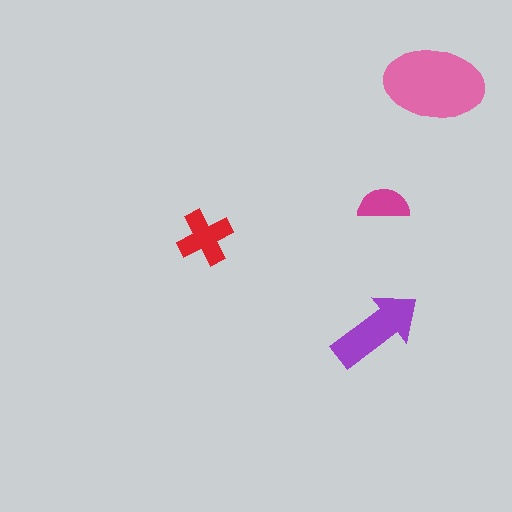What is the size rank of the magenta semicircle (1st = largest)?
4th.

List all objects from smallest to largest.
The magenta semicircle, the red cross, the purple arrow, the pink ellipse.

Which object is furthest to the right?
The pink ellipse is rightmost.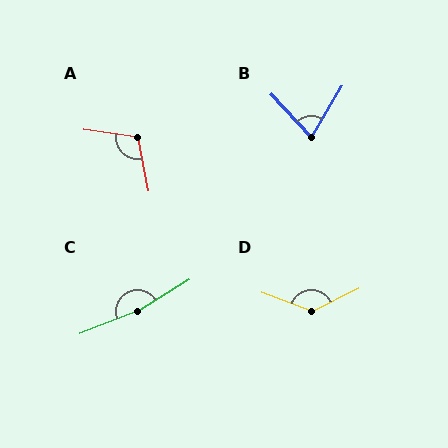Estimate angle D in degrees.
Approximately 133 degrees.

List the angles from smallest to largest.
B (74°), A (110°), D (133°), C (169°).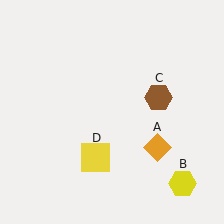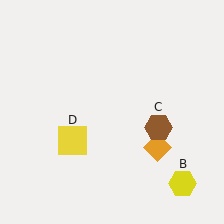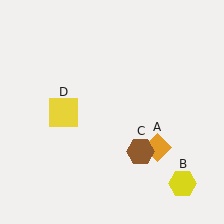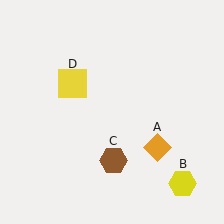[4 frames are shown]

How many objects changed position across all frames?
2 objects changed position: brown hexagon (object C), yellow square (object D).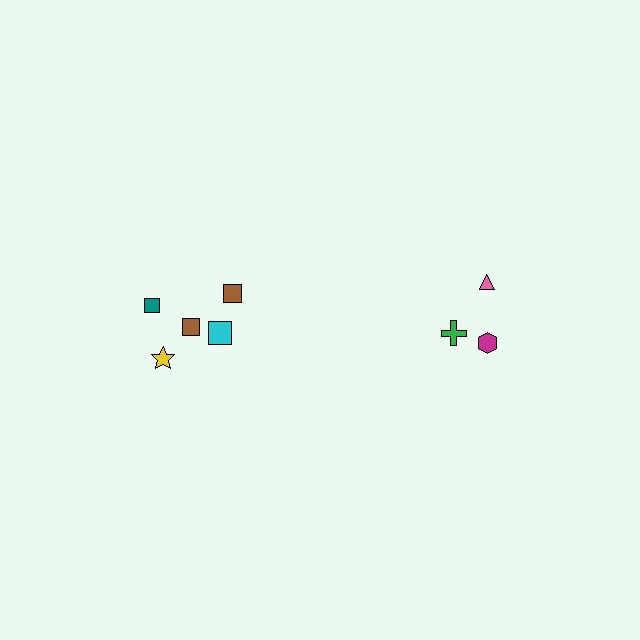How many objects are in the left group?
There are 5 objects.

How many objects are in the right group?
There are 3 objects.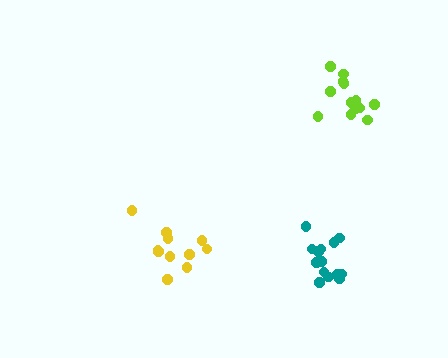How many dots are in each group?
Group 1: 13 dots, Group 2: 14 dots, Group 3: 11 dots (38 total).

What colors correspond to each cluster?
The clusters are colored: lime, teal, yellow.